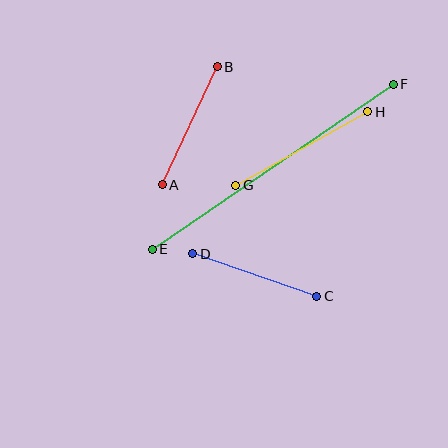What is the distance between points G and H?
The distance is approximately 151 pixels.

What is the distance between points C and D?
The distance is approximately 131 pixels.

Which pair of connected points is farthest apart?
Points E and F are farthest apart.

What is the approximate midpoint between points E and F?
The midpoint is at approximately (273, 167) pixels.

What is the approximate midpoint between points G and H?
The midpoint is at approximately (302, 149) pixels.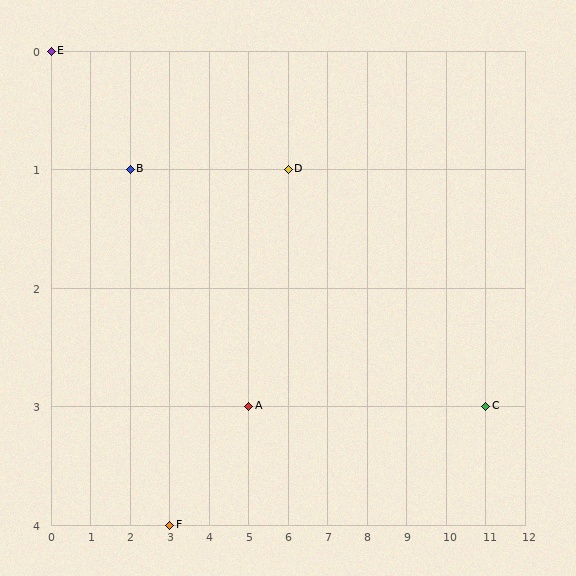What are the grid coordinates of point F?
Point F is at grid coordinates (3, 4).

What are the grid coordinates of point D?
Point D is at grid coordinates (6, 1).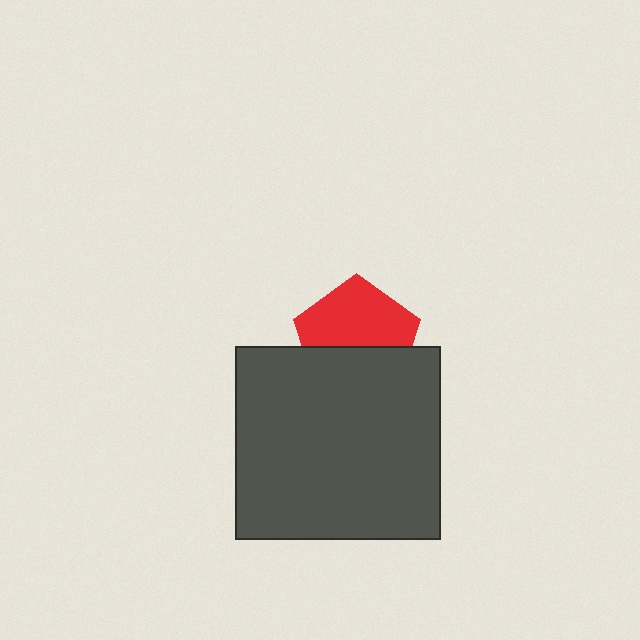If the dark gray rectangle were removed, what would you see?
You would see the complete red pentagon.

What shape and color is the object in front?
The object in front is a dark gray rectangle.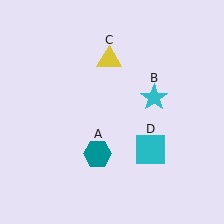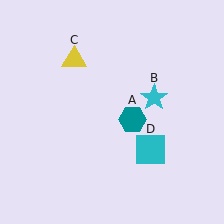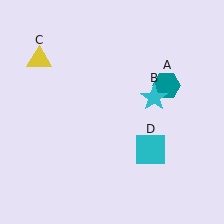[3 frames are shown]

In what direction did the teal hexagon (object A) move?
The teal hexagon (object A) moved up and to the right.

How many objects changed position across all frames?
2 objects changed position: teal hexagon (object A), yellow triangle (object C).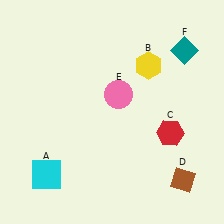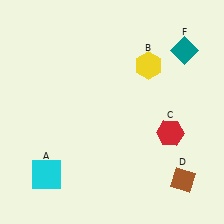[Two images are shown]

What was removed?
The pink circle (E) was removed in Image 2.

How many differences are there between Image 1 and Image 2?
There is 1 difference between the two images.